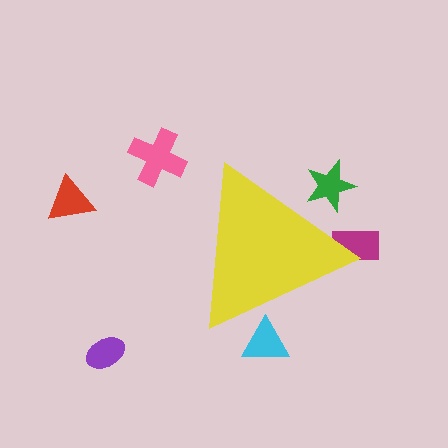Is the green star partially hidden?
Yes, the green star is partially hidden behind the yellow triangle.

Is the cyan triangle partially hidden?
Yes, the cyan triangle is partially hidden behind the yellow triangle.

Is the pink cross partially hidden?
No, the pink cross is fully visible.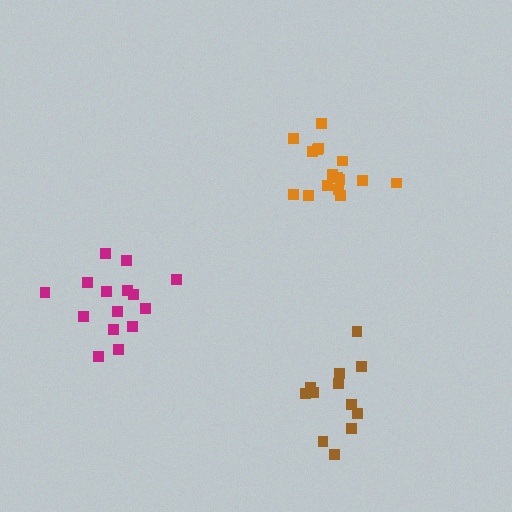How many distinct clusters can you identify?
There are 3 distinct clusters.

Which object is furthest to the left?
The magenta cluster is leftmost.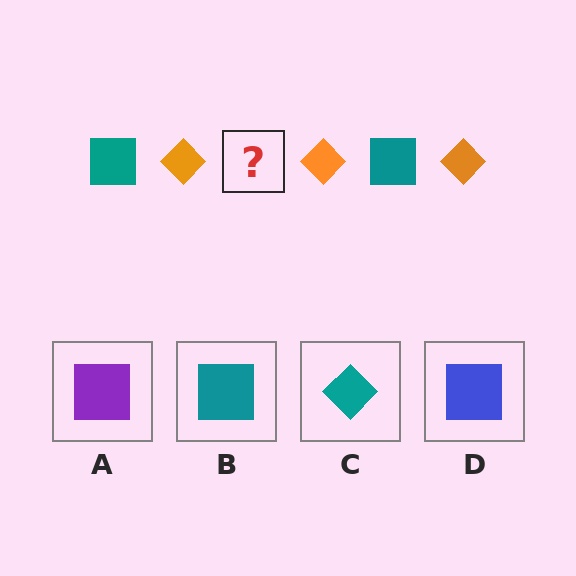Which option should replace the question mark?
Option B.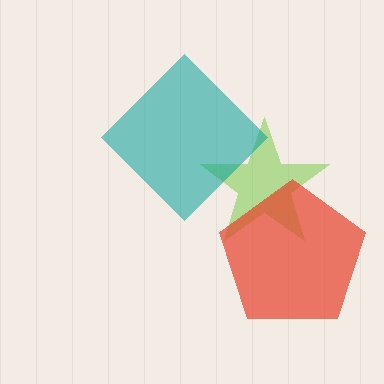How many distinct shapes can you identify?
There are 3 distinct shapes: a lime star, a red pentagon, a teal diamond.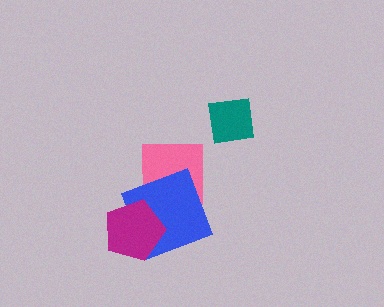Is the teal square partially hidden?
No, no other shape covers it.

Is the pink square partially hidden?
Yes, it is partially covered by another shape.